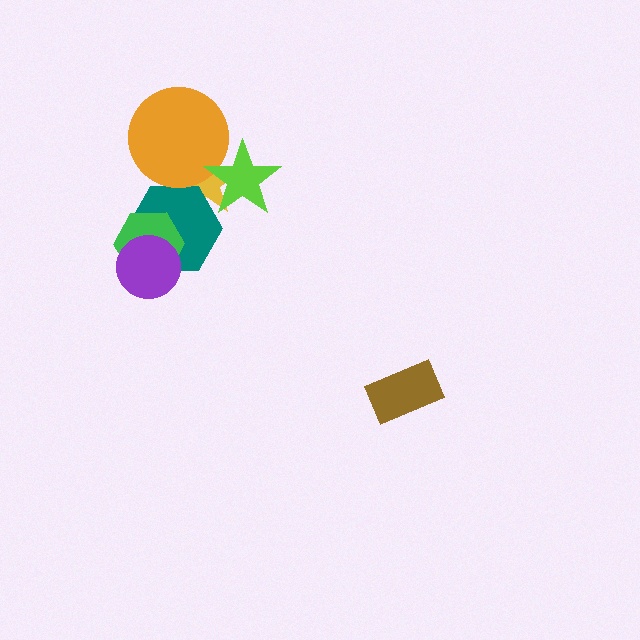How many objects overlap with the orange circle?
2 objects overlap with the orange circle.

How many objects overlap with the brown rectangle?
0 objects overlap with the brown rectangle.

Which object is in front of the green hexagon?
The purple circle is in front of the green hexagon.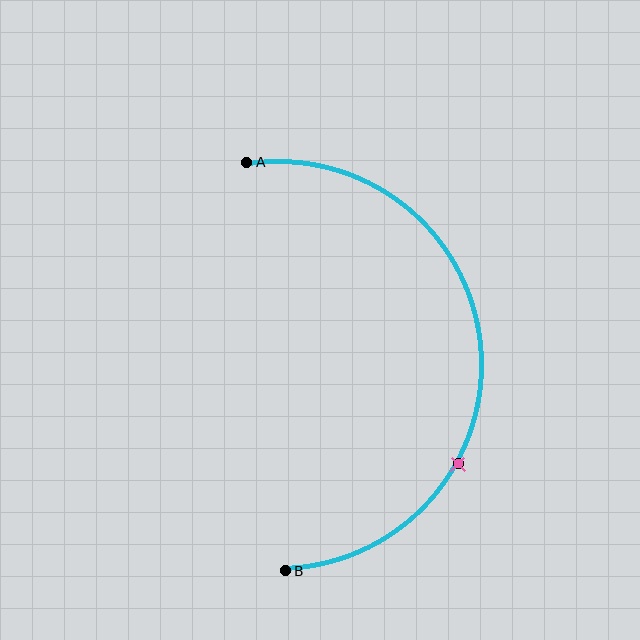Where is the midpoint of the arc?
The arc midpoint is the point on the curve farthest from the straight line joining A and B. It sits to the right of that line.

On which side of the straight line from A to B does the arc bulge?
The arc bulges to the right of the straight line connecting A and B.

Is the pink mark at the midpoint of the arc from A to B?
No. The pink mark lies on the arc but is closer to endpoint B. The arc midpoint would be at the point on the curve equidistant along the arc from both A and B.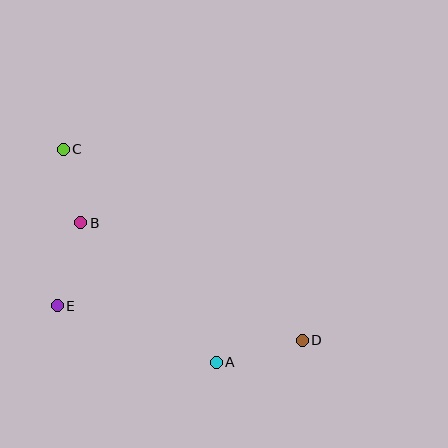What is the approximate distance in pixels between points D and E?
The distance between D and E is approximately 248 pixels.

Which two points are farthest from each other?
Points C and D are farthest from each other.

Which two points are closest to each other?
Points B and C are closest to each other.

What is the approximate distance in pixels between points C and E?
The distance between C and E is approximately 157 pixels.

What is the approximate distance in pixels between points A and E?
The distance between A and E is approximately 169 pixels.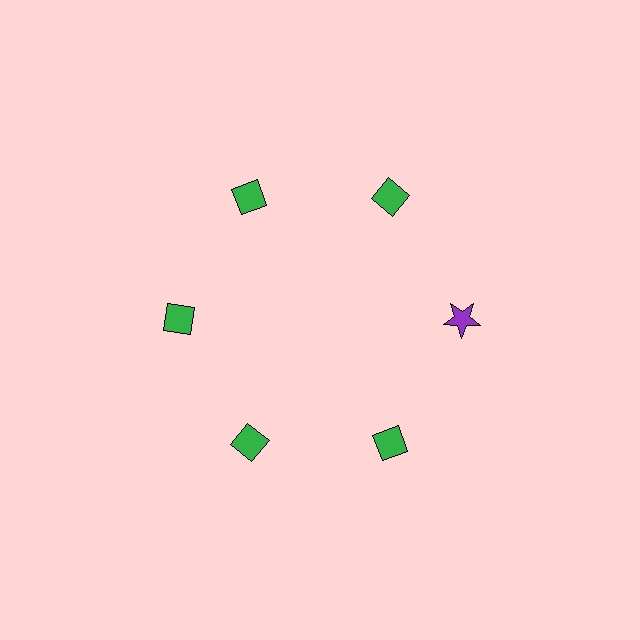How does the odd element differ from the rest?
It differs in both color (purple instead of green) and shape (star instead of diamond).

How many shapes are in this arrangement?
There are 6 shapes arranged in a ring pattern.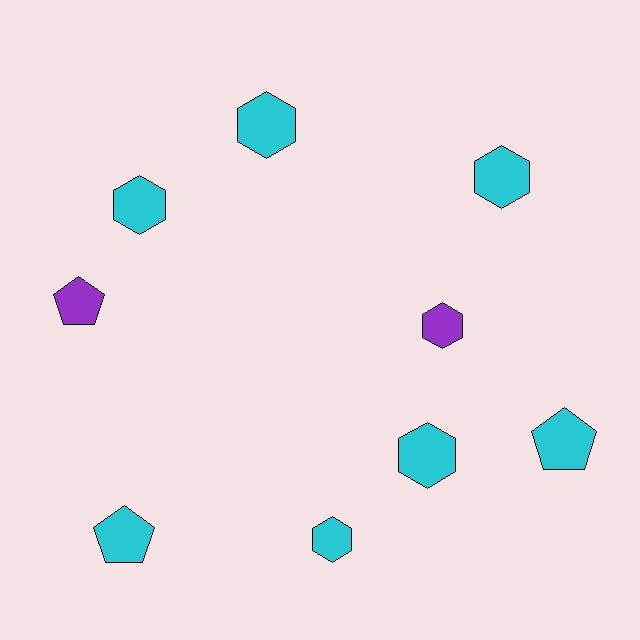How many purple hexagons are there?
There is 1 purple hexagon.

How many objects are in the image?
There are 9 objects.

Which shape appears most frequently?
Hexagon, with 6 objects.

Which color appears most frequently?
Cyan, with 7 objects.